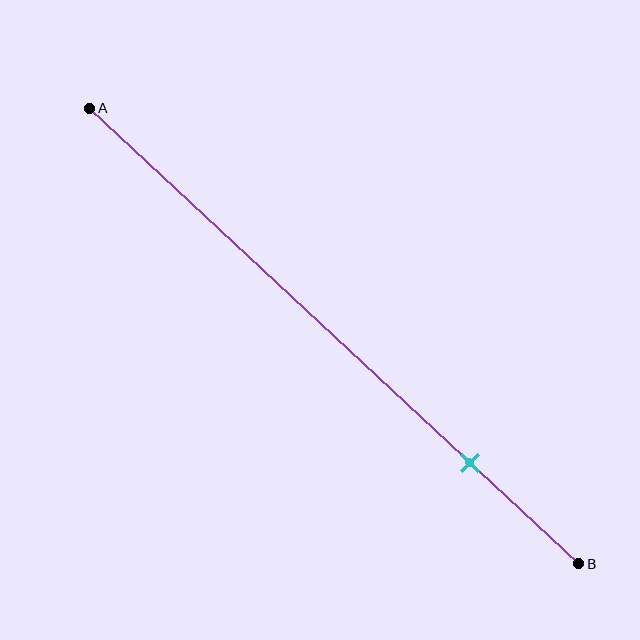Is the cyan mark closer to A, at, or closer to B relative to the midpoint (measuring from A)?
The cyan mark is closer to point B than the midpoint of segment AB.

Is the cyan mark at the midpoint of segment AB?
No, the mark is at about 80% from A, not at the 50% midpoint.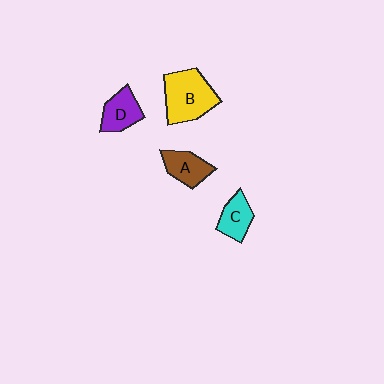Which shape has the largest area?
Shape B (yellow).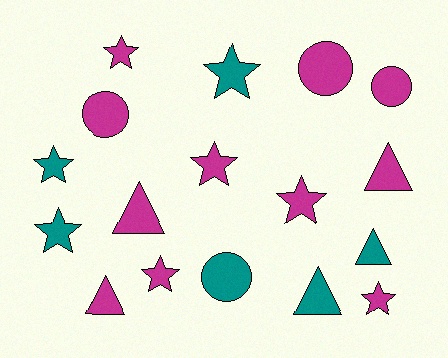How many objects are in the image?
There are 17 objects.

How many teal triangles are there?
There are 2 teal triangles.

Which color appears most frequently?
Magenta, with 11 objects.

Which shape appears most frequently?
Star, with 8 objects.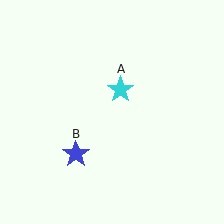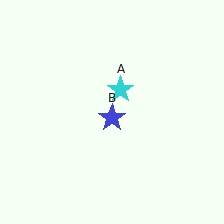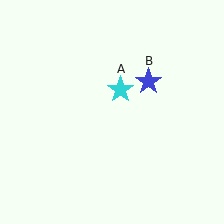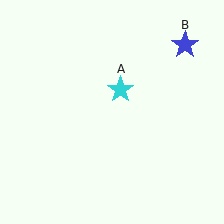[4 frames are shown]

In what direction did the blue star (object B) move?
The blue star (object B) moved up and to the right.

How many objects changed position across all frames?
1 object changed position: blue star (object B).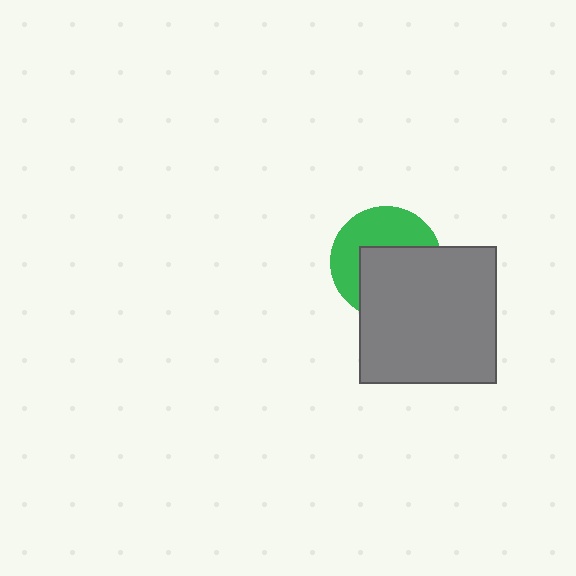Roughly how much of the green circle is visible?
About half of it is visible (roughly 47%).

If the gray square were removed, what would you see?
You would see the complete green circle.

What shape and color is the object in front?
The object in front is a gray square.